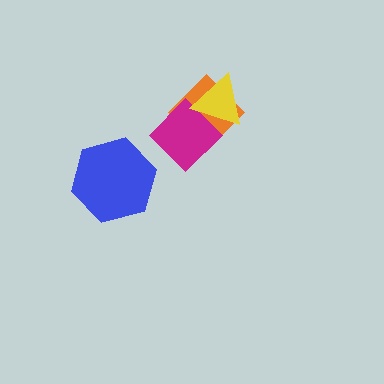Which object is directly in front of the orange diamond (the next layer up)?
The magenta diamond is directly in front of the orange diamond.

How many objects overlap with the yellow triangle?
2 objects overlap with the yellow triangle.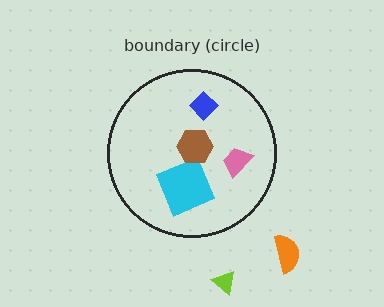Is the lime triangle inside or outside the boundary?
Outside.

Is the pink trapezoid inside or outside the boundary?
Inside.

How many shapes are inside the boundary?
4 inside, 2 outside.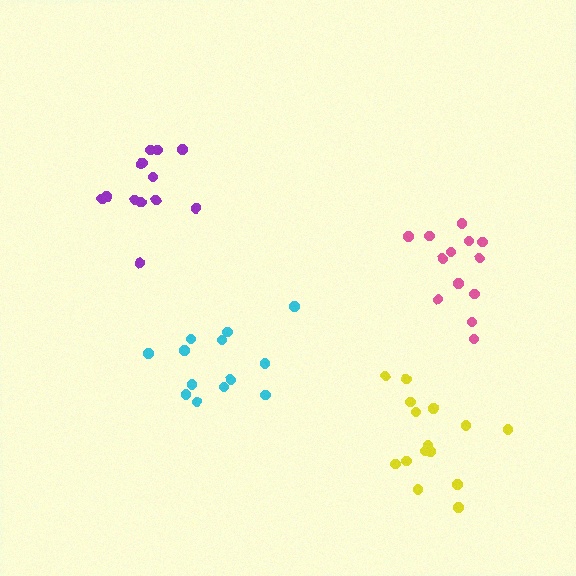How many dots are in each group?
Group 1: 13 dots, Group 2: 15 dots, Group 3: 13 dots, Group 4: 13 dots (54 total).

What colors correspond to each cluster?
The clusters are colored: cyan, yellow, pink, purple.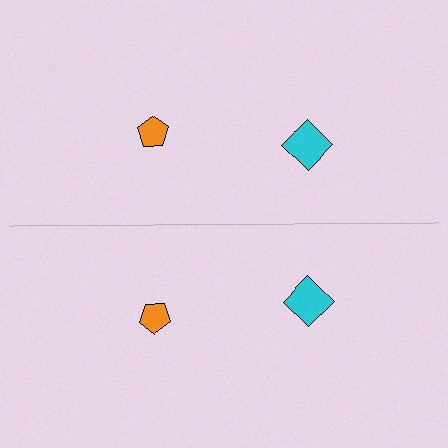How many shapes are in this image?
There are 4 shapes in this image.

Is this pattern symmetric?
Yes, this pattern has bilateral (reflection) symmetry.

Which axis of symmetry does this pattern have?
The pattern has a horizontal axis of symmetry running through the center of the image.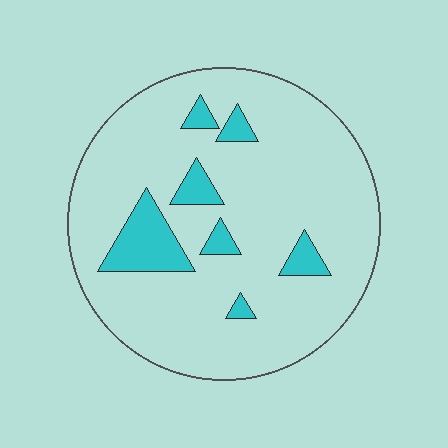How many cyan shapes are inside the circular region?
7.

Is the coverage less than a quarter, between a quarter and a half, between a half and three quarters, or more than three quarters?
Less than a quarter.